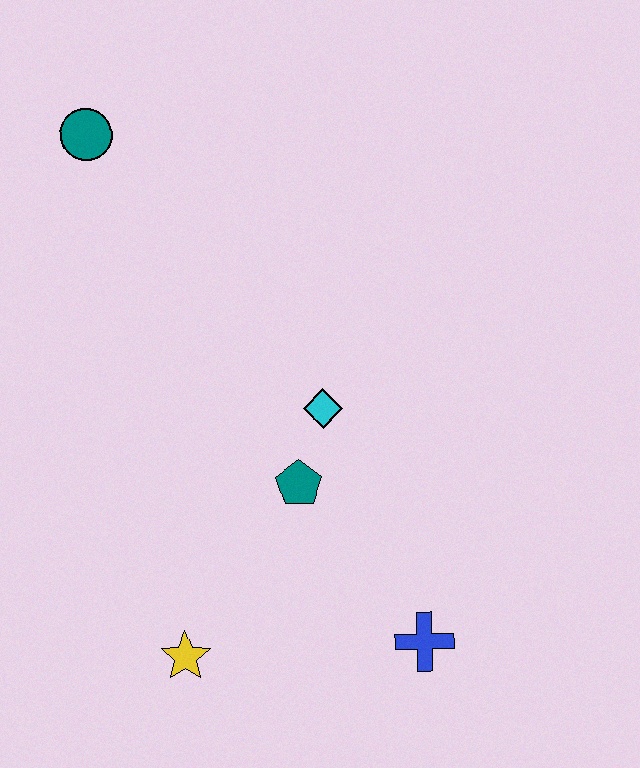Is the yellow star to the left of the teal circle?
No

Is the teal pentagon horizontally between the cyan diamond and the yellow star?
Yes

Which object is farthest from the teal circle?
The blue cross is farthest from the teal circle.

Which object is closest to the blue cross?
The teal pentagon is closest to the blue cross.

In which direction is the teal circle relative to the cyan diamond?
The teal circle is above the cyan diamond.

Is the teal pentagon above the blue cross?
Yes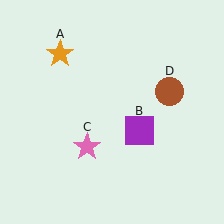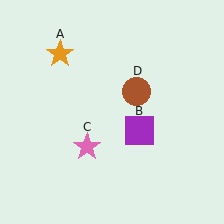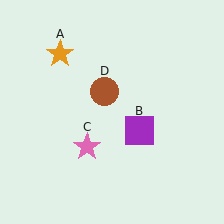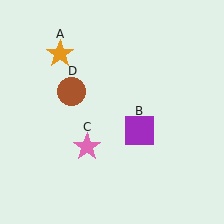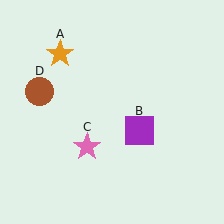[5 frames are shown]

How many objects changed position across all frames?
1 object changed position: brown circle (object D).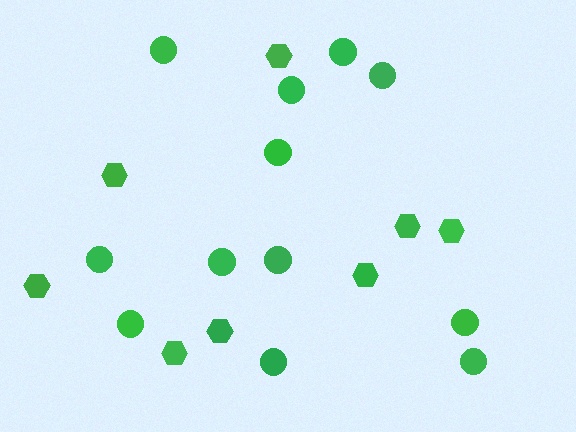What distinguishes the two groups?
There are 2 groups: one group of hexagons (8) and one group of circles (12).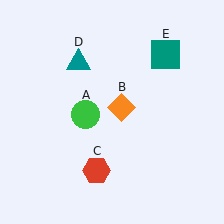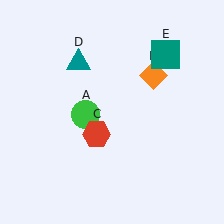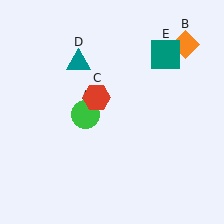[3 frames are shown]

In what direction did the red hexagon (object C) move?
The red hexagon (object C) moved up.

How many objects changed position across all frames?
2 objects changed position: orange diamond (object B), red hexagon (object C).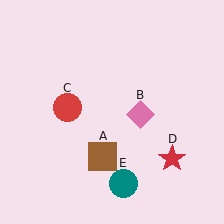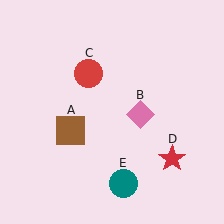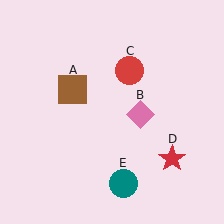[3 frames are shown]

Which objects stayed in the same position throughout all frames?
Pink diamond (object B) and red star (object D) and teal circle (object E) remained stationary.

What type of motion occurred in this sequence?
The brown square (object A), red circle (object C) rotated clockwise around the center of the scene.